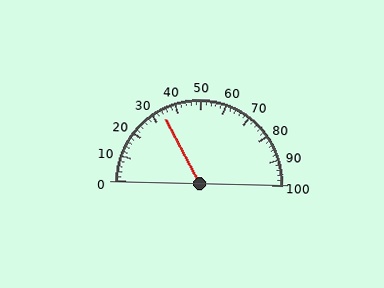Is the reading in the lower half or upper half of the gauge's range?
The reading is in the lower half of the range (0 to 100).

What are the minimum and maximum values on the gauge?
The gauge ranges from 0 to 100.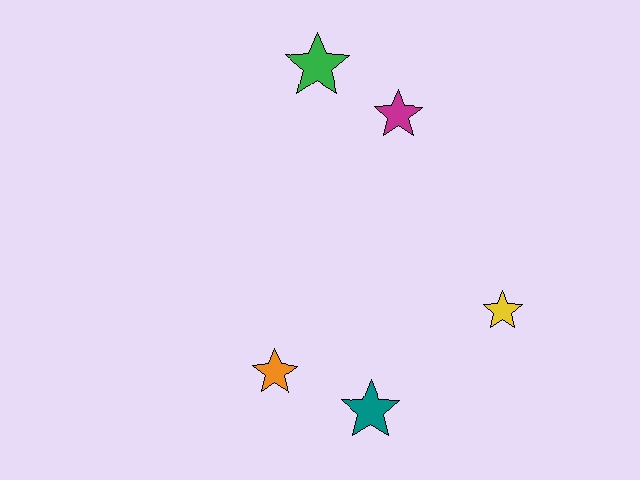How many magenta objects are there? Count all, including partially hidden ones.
There is 1 magenta object.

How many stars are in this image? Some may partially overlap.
There are 5 stars.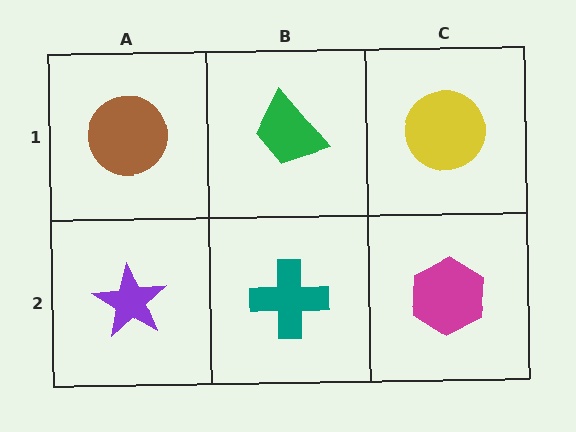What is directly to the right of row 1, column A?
A green trapezoid.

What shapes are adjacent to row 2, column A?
A brown circle (row 1, column A), a teal cross (row 2, column B).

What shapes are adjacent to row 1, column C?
A magenta hexagon (row 2, column C), a green trapezoid (row 1, column B).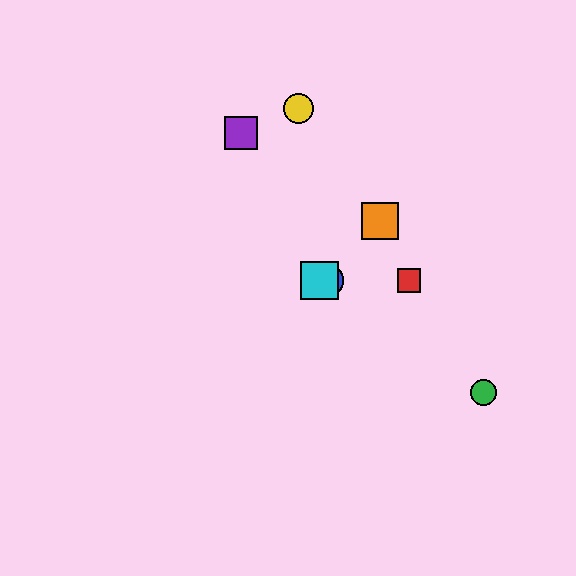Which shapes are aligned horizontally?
The red square, the blue circle, the cyan square are aligned horizontally.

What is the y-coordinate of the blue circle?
The blue circle is at y≈281.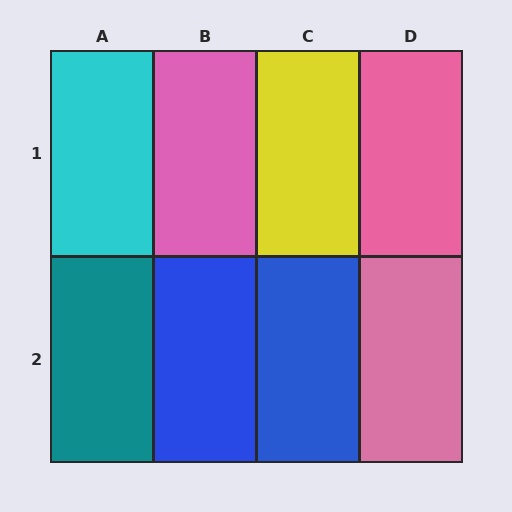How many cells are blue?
2 cells are blue.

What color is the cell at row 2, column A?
Teal.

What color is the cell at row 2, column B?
Blue.